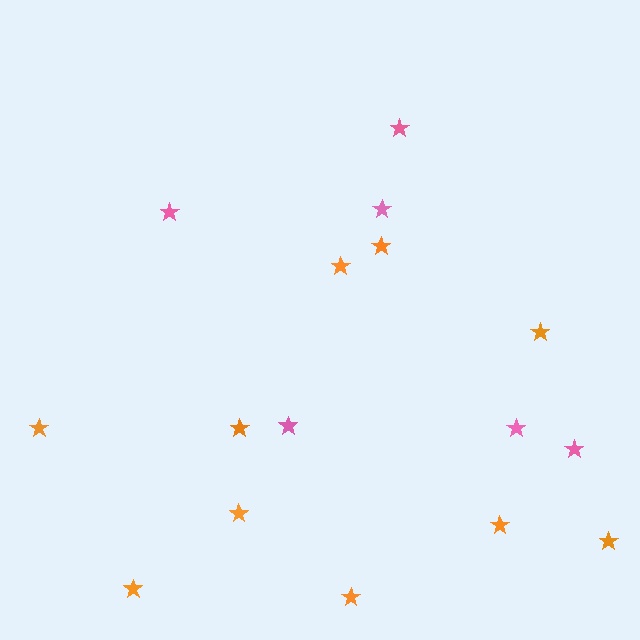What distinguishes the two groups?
There are 2 groups: one group of orange stars (10) and one group of pink stars (6).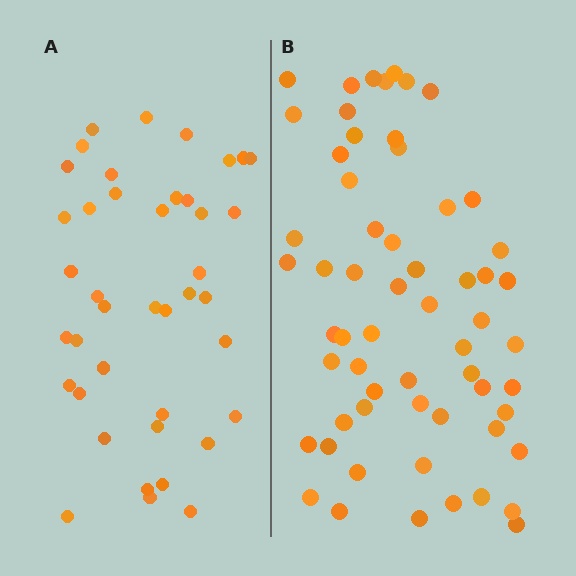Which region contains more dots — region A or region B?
Region B (the right region) has more dots.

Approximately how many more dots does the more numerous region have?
Region B has approximately 20 more dots than region A.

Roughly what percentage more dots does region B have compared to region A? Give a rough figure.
About 45% more.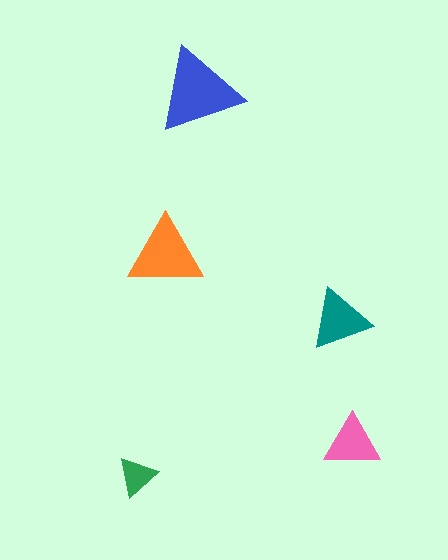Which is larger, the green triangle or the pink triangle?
The pink one.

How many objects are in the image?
There are 5 objects in the image.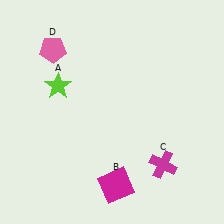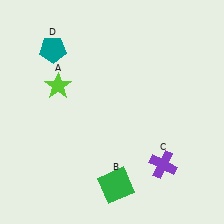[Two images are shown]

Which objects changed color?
B changed from magenta to green. C changed from magenta to purple. D changed from pink to teal.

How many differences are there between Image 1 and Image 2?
There are 3 differences between the two images.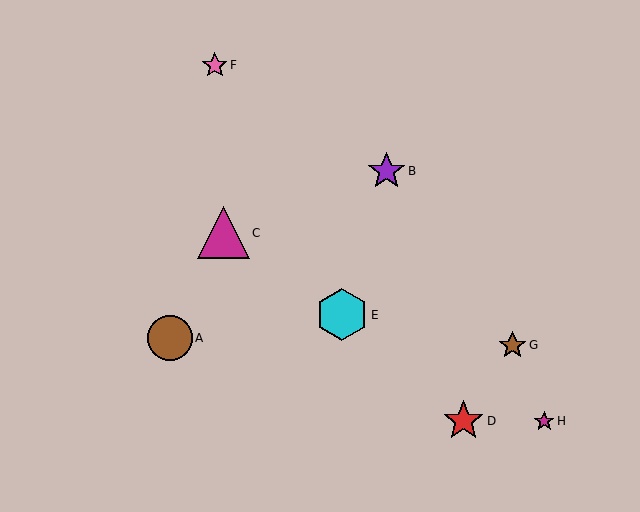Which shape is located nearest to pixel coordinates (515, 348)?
The brown star (labeled G) at (513, 345) is nearest to that location.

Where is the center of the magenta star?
The center of the magenta star is at (544, 421).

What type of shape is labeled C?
Shape C is a magenta triangle.